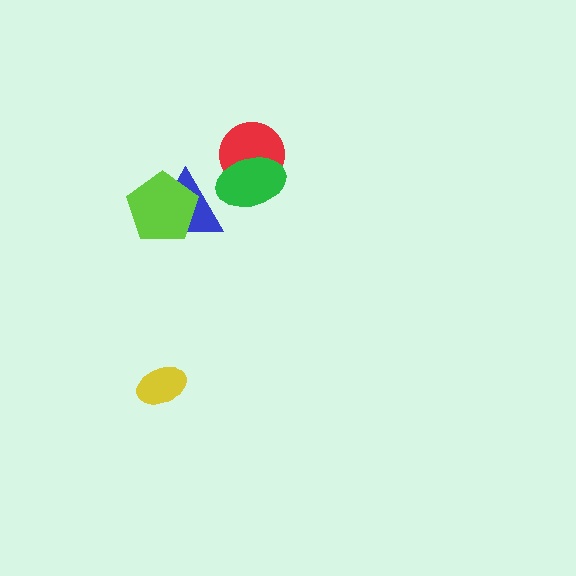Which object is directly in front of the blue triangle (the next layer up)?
The lime pentagon is directly in front of the blue triangle.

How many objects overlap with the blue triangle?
2 objects overlap with the blue triangle.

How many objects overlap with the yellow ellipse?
0 objects overlap with the yellow ellipse.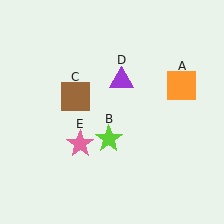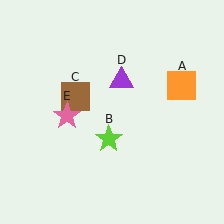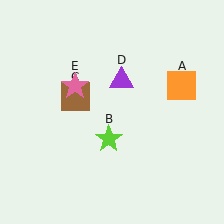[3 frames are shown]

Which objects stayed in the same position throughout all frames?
Orange square (object A) and lime star (object B) and brown square (object C) and purple triangle (object D) remained stationary.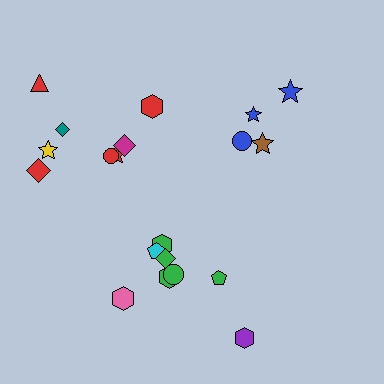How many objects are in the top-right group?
There are 4 objects.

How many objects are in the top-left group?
There are 8 objects.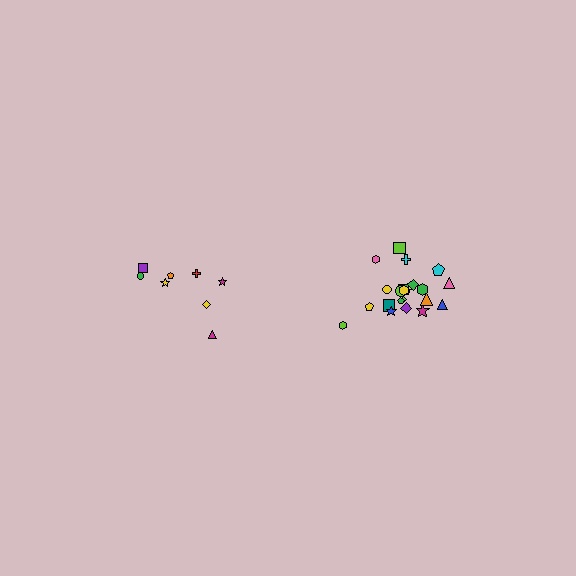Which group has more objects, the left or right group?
The right group.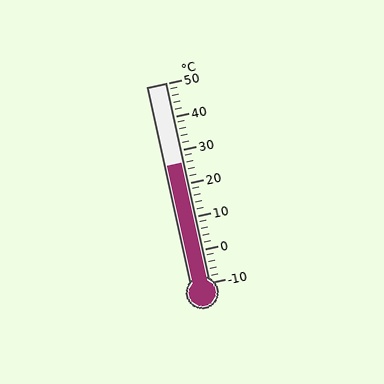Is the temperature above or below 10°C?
The temperature is above 10°C.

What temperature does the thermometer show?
The thermometer shows approximately 26°C.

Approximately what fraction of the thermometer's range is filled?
The thermometer is filled to approximately 60% of its range.